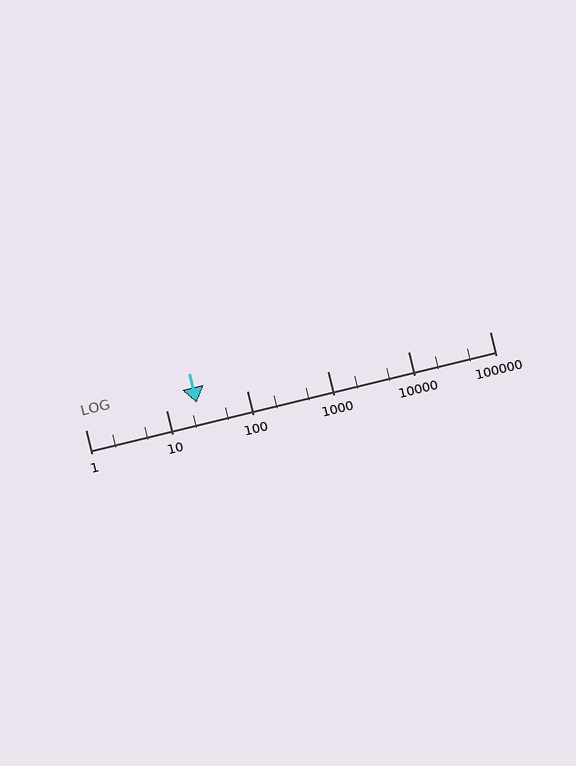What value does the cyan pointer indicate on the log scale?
The pointer indicates approximately 24.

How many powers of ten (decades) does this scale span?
The scale spans 5 decades, from 1 to 100000.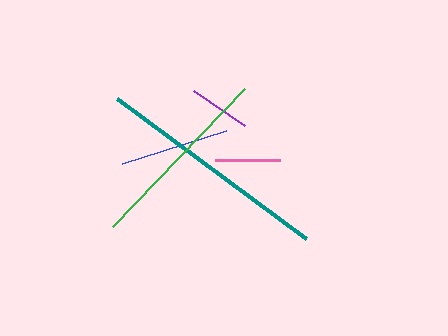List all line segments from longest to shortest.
From longest to shortest: teal, green, blue, pink, purple.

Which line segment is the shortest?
The purple line is the shortest at approximately 62 pixels.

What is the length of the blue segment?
The blue segment is approximately 110 pixels long.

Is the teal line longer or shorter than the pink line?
The teal line is longer than the pink line.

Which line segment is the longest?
The teal line is the longest at approximately 235 pixels.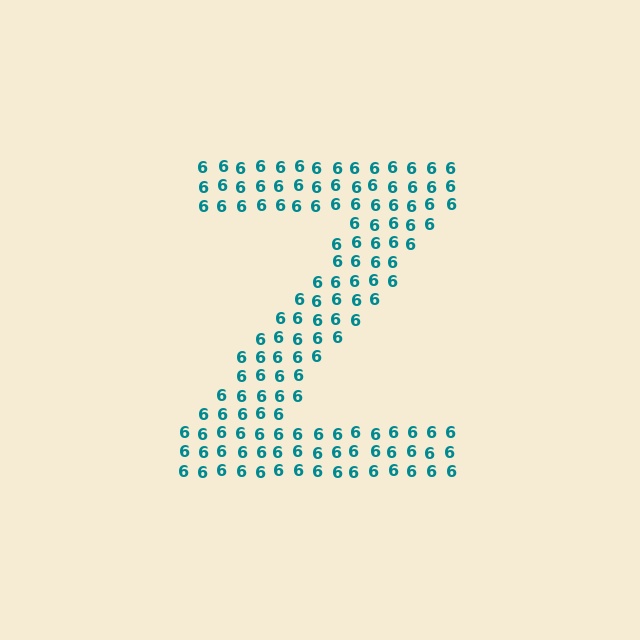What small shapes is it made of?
It is made of small digit 6's.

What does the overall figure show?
The overall figure shows the letter Z.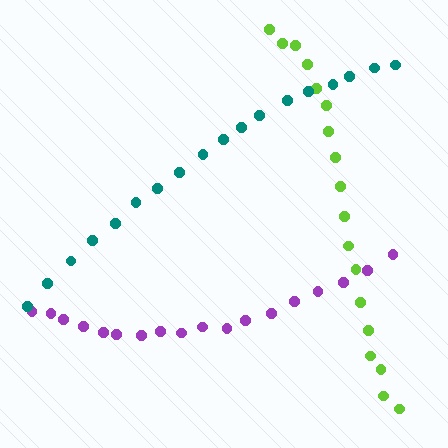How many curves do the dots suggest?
There are 3 distinct paths.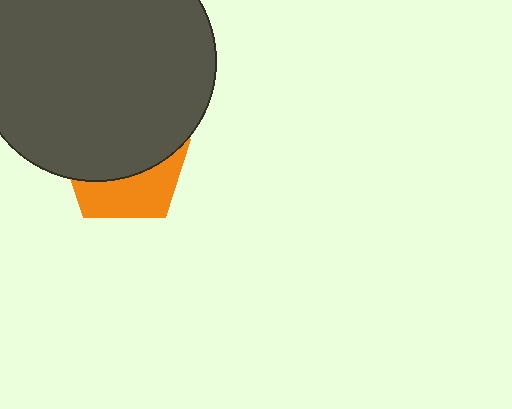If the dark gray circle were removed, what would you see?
You would see the complete orange pentagon.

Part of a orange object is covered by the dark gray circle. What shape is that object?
It is a pentagon.